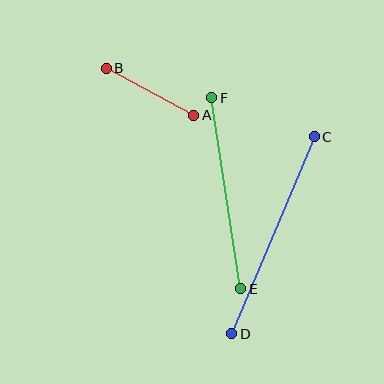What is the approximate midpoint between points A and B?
The midpoint is at approximately (150, 92) pixels.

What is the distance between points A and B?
The distance is approximately 99 pixels.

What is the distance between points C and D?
The distance is approximately 213 pixels.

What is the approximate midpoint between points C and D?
The midpoint is at approximately (273, 235) pixels.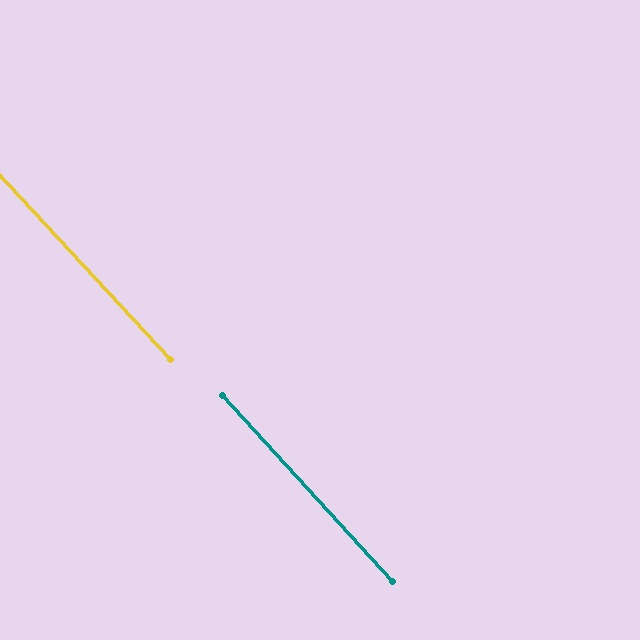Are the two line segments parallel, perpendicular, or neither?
Parallel — their directions differ by only 0.6°.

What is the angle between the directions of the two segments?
Approximately 1 degree.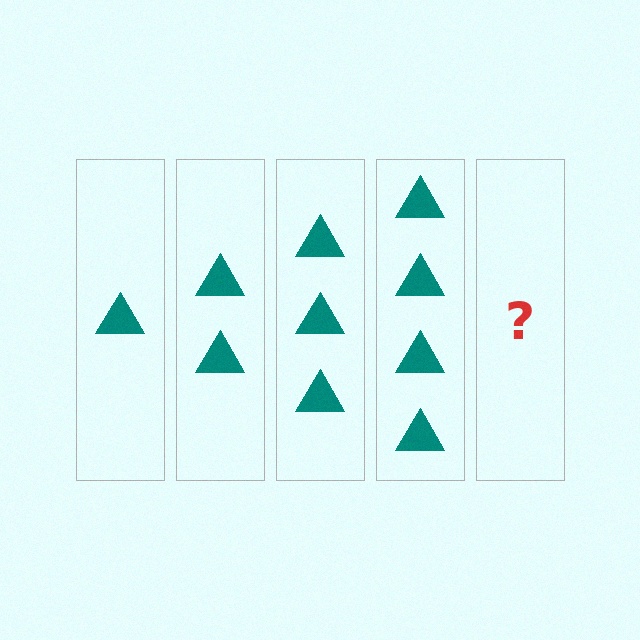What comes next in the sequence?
The next element should be 5 triangles.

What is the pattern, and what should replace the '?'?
The pattern is that each step adds one more triangle. The '?' should be 5 triangles.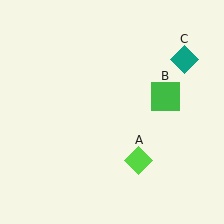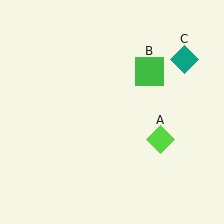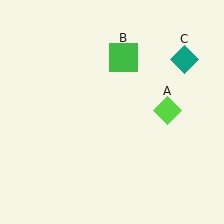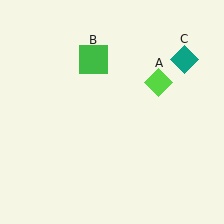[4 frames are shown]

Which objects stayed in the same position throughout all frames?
Teal diamond (object C) remained stationary.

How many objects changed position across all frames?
2 objects changed position: lime diamond (object A), green square (object B).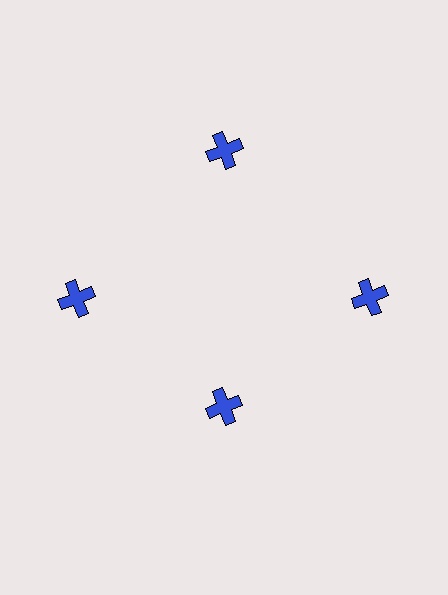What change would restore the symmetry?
The symmetry would be restored by moving it outward, back onto the ring so that all 4 crosses sit at equal angles and equal distance from the center.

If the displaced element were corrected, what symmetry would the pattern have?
It would have 4-fold rotational symmetry — the pattern would map onto itself every 90 degrees.